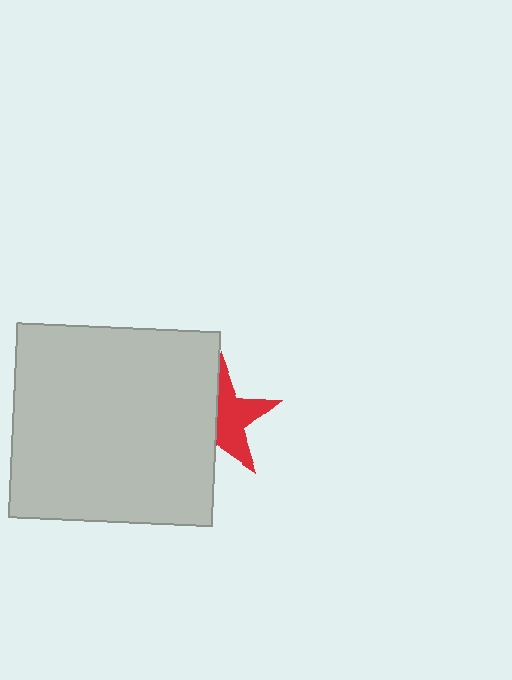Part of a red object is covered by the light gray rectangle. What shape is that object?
It is a star.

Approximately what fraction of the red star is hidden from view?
Roughly 48% of the red star is hidden behind the light gray rectangle.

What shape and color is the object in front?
The object in front is a light gray rectangle.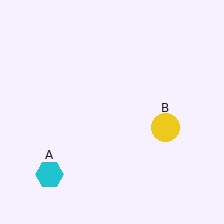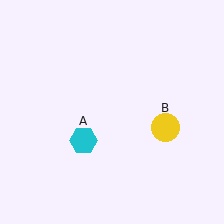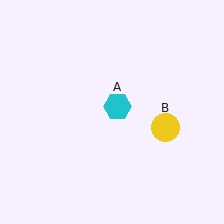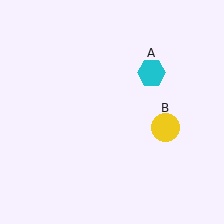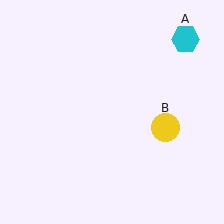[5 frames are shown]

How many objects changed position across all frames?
1 object changed position: cyan hexagon (object A).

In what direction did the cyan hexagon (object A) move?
The cyan hexagon (object A) moved up and to the right.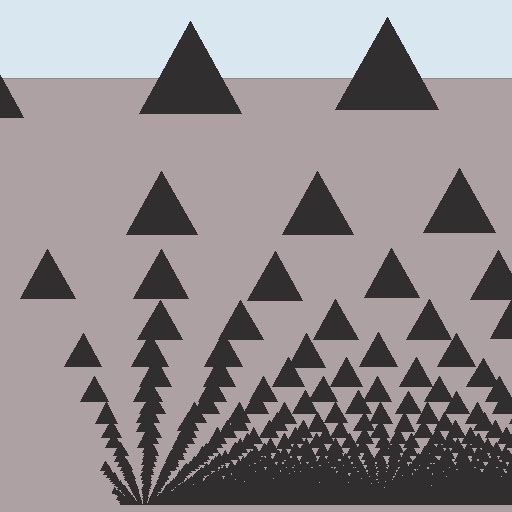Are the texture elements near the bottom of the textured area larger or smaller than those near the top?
Smaller. The gradient is inverted — elements near the bottom are smaller and denser.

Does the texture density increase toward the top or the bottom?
Density increases toward the bottom.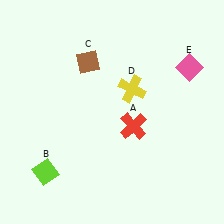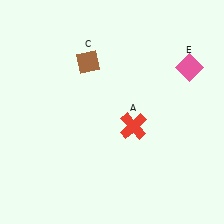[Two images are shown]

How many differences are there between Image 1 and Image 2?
There are 2 differences between the two images.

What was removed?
The yellow cross (D), the lime diamond (B) were removed in Image 2.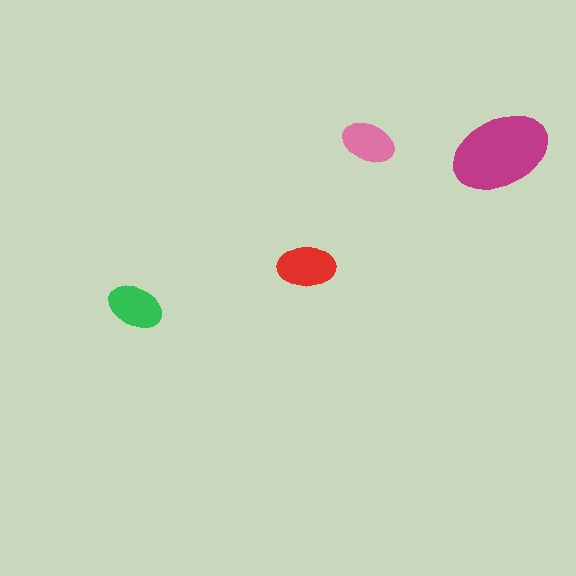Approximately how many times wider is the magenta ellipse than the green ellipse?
About 2 times wider.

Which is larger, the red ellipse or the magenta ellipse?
The magenta one.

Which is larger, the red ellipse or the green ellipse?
The red one.